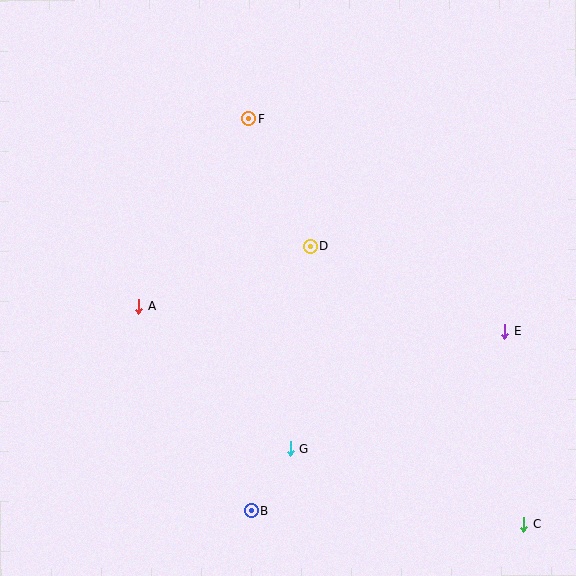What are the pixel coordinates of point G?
Point G is at (290, 449).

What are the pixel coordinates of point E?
Point E is at (505, 332).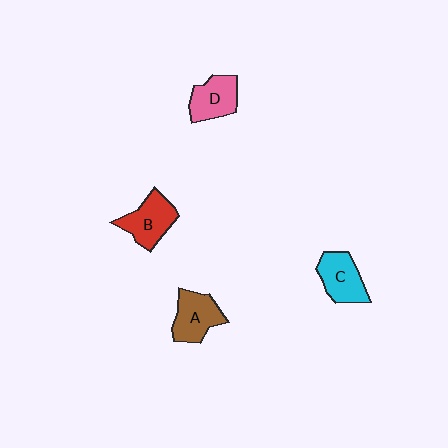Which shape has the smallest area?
Shape D (pink).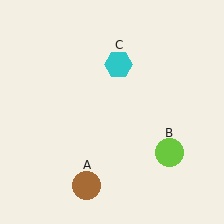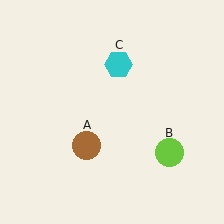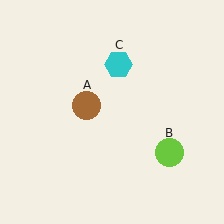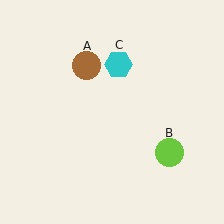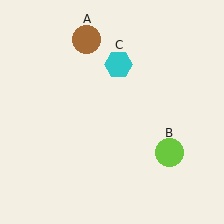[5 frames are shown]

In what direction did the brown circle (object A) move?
The brown circle (object A) moved up.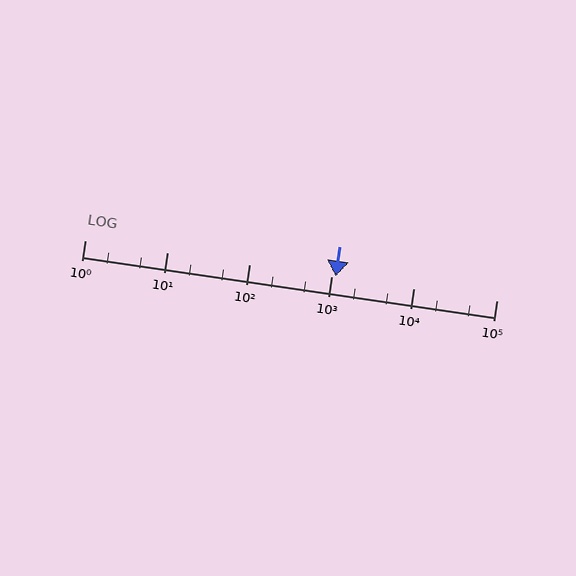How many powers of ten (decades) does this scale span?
The scale spans 5 decades, from 1 to 100000.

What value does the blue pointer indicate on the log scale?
The pointer indicates approximately 1100.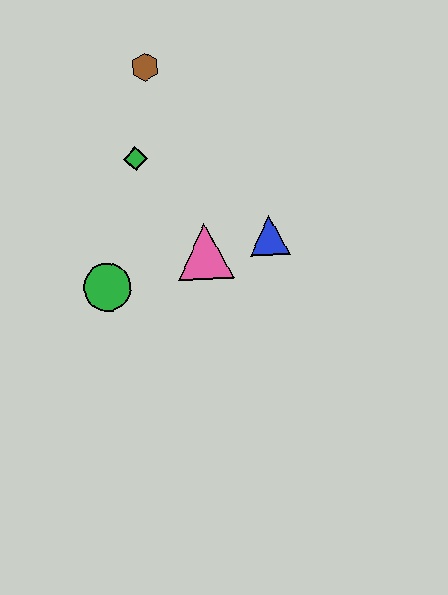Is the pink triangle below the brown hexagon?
Yes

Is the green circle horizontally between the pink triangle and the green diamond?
No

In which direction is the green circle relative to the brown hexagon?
The green circle is below the brown hexagon.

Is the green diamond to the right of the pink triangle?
No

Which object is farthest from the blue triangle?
The brown hexagon is farthest from the blue triangle.